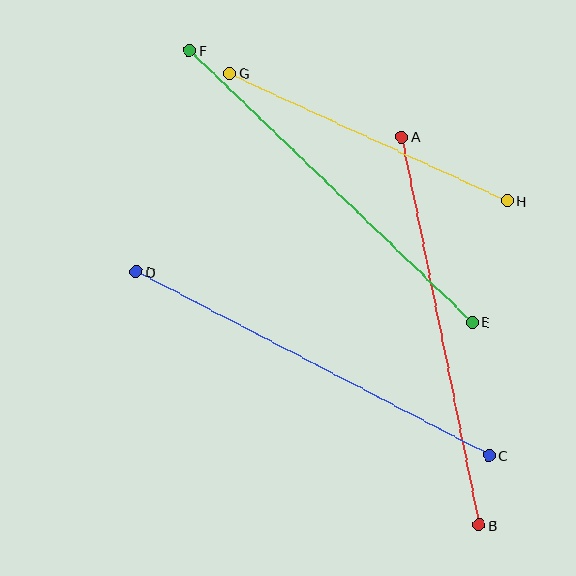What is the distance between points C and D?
The distance is approximately 398 pixels.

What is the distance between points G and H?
The distance is approximately 305 pixels.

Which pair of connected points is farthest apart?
Points C and D are farthest apart.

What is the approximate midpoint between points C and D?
The midpoint is at approximately (312, 363) pixels.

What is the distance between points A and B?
The distance is approximately 396 pixels.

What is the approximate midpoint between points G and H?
The midpoint is at approximately (369, 137) pixels.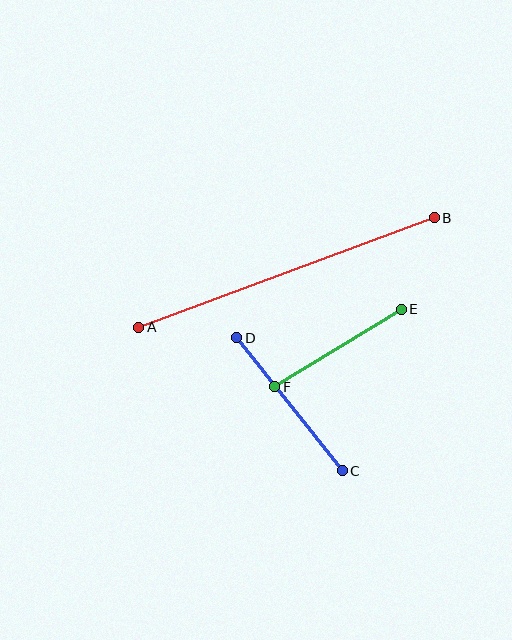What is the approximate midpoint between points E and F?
The midpoint is at approximately (338, 348) pixels.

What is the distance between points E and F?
The distance is approximately 148 pixels.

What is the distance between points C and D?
The distance is approximately 169 pixels.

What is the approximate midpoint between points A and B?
The midpoint is at approximately (286, 273) pixels.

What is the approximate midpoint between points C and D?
The midpoint is at approximately (289, 404) pixels.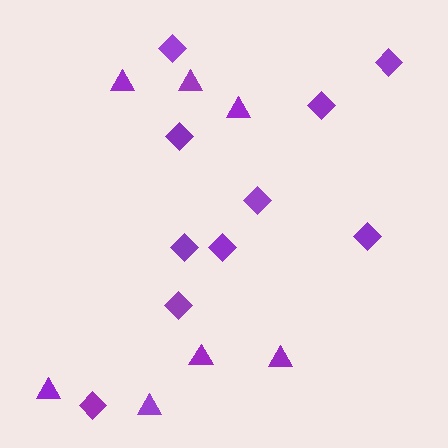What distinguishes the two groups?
There are 2 groups: one group of triangles (7) and one group of diamonds (10).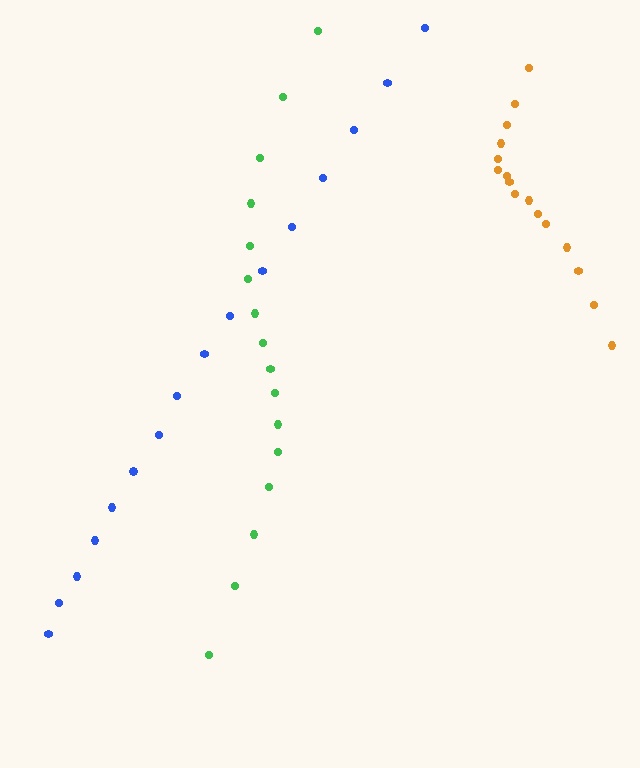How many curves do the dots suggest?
There are 3 distinct paths.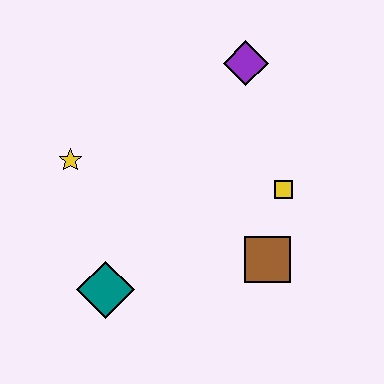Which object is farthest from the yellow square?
The yellow star is farthest from the yellow square.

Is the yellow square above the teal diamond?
Yes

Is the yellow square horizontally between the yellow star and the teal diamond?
No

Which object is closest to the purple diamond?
The yellow square is closest to the purple diamond.